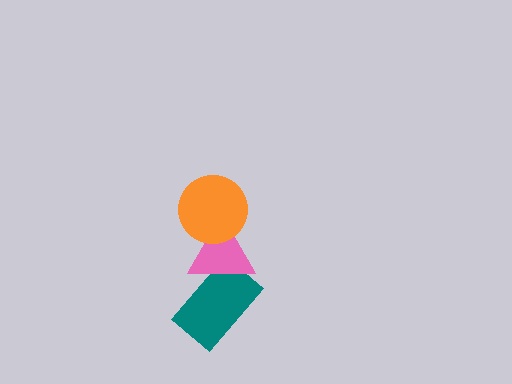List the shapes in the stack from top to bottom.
From top to bottom: the orange circle, the pink triangle, the teal rectangle.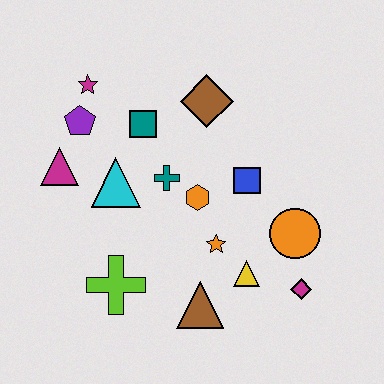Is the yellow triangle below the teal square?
Yes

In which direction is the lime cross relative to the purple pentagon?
The lime cross is below the purple pentagon.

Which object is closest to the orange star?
The yellow triangle is closest to the orange star.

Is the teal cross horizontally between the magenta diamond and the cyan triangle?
Yes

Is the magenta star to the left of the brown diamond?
Yes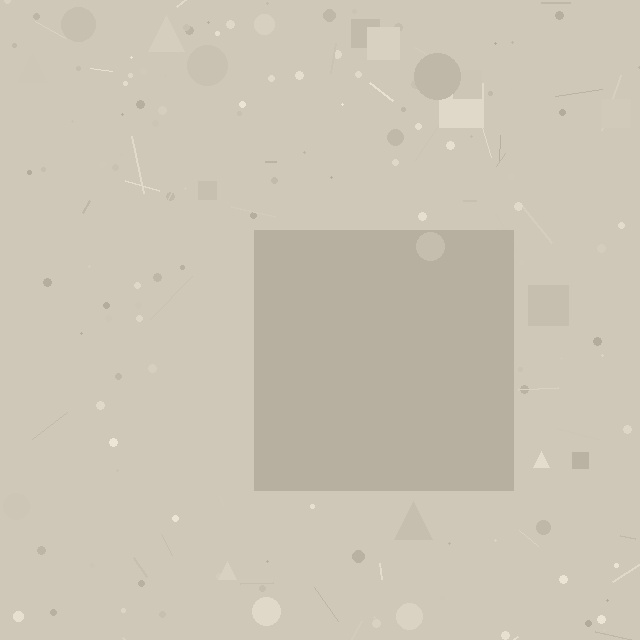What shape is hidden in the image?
A square is hidden in the image.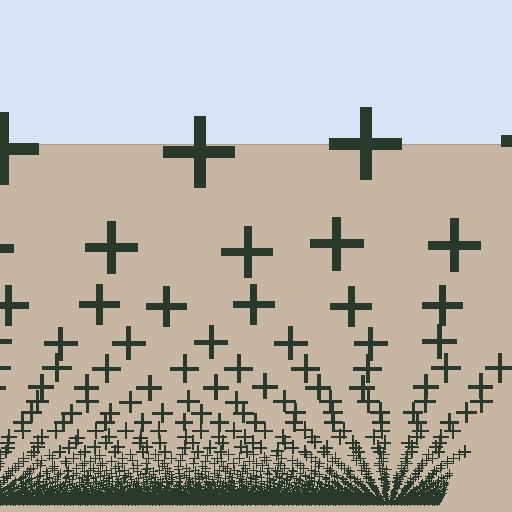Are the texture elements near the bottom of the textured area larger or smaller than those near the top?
Smaller. The gradient is inverted — elements near the bottom are smaller and denser.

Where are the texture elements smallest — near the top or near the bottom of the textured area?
Near the bottom.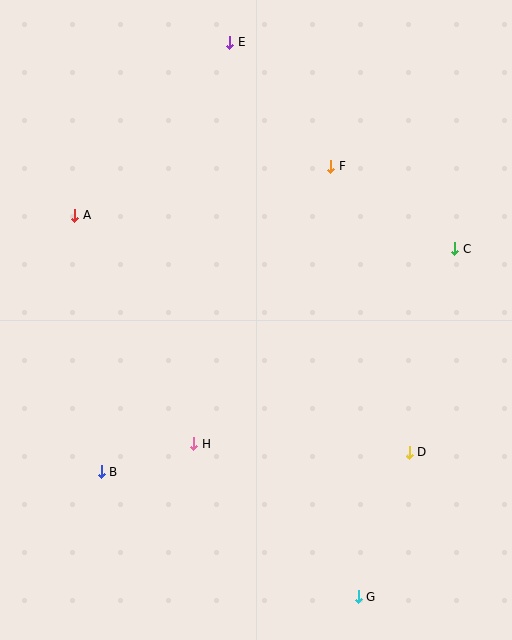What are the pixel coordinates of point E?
Point E is at (230, 42).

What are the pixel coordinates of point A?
Point A is at (75, 215).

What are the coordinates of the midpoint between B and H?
The midpoint between B and H is at (148, 458).